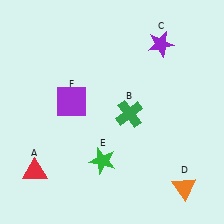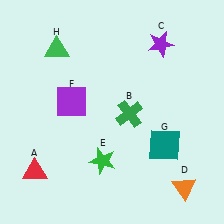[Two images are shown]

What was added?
A teal square (G), a green triangle (H) were added in Image 2.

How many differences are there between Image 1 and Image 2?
There are 2 differences between the two images.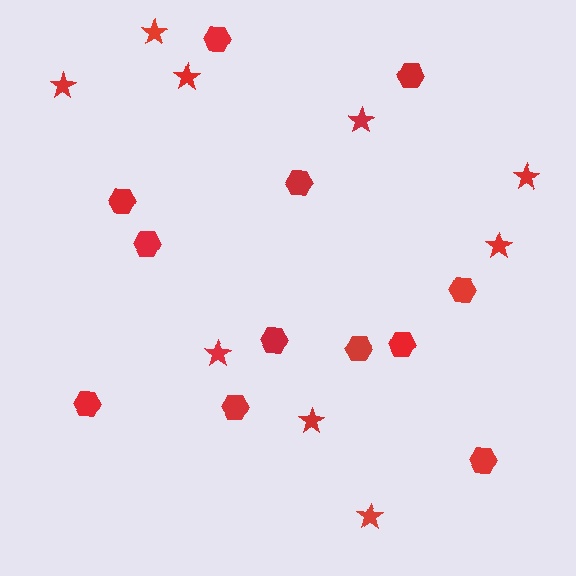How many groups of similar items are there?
There are 2 groups: one group of hexagons (12) and one group of stars (9).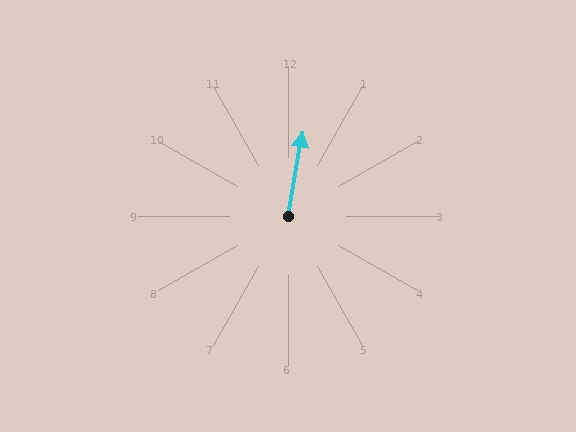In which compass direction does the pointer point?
North.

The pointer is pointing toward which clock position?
Roughly 12 o'clock.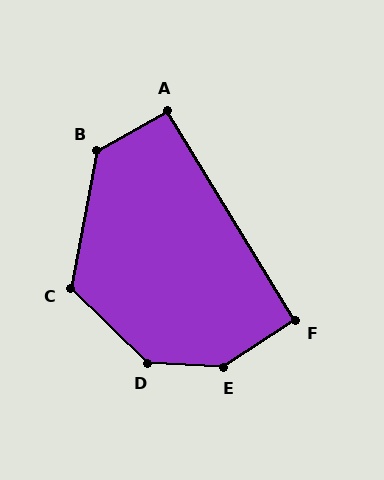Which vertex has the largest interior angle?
E, at approximately 144 degrees.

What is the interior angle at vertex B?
Approximately 129 degrees (obtuse).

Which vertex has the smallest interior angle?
F, at approximately 92 degrees.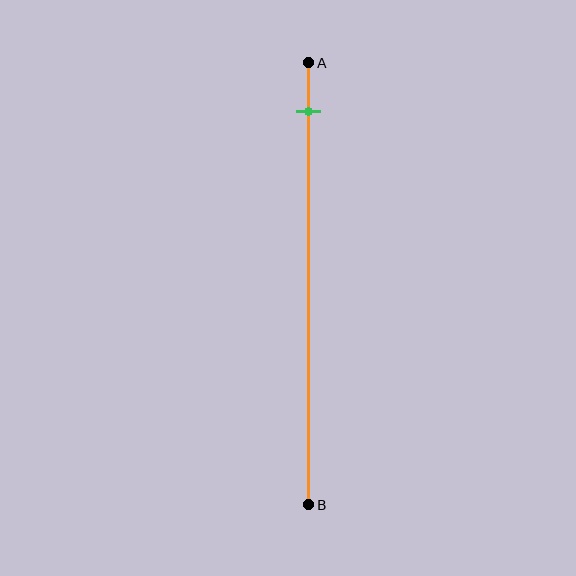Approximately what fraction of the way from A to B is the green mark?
The green mark is approximately 10% of the way from A to B.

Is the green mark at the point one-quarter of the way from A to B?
No, the mark is at about 10% from A, not at the 25% one-quarter point.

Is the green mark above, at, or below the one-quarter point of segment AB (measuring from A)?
The green mark is above the one-quarter point of segment AB.